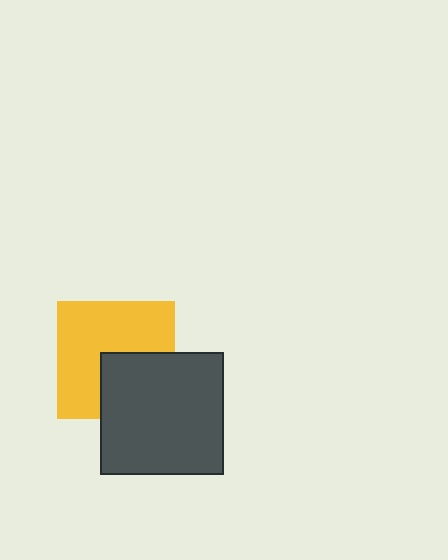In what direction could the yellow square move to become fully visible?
The yellow square could move toward the upper-left. That would shift it out from behind the dark gray square entirely.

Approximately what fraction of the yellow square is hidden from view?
Roughly 37% of the yellow square is hidden behind the dark gray square.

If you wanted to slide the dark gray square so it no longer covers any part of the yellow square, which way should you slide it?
Slide it toward the lower-right — that is the most direct way to separate the two shapes.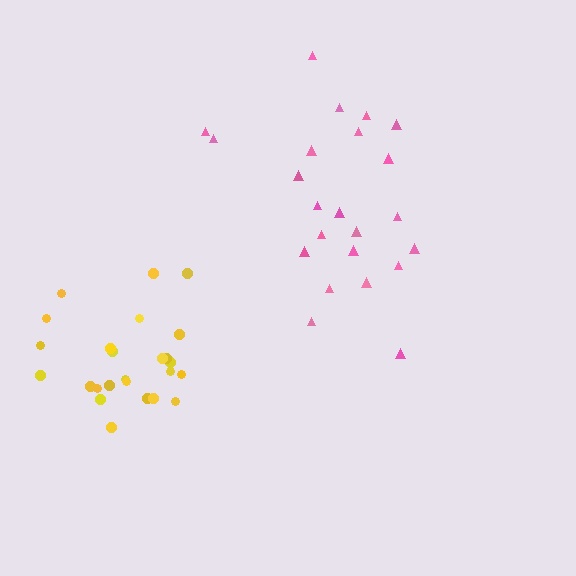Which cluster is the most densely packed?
Yellow.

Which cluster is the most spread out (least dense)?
Pink.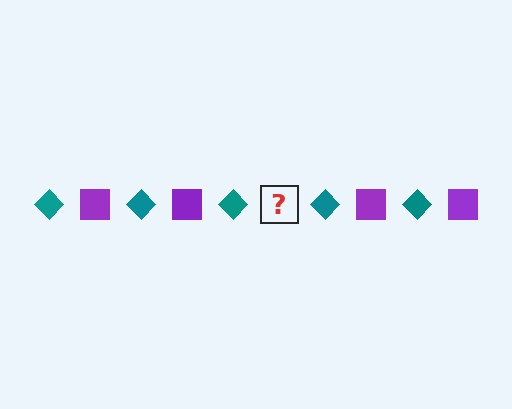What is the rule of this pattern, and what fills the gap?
The rule is that the pattern alternates between teal diamond and purple square. The gap should be filled with a purple square.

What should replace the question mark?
The question mark should be replaced with a purple square.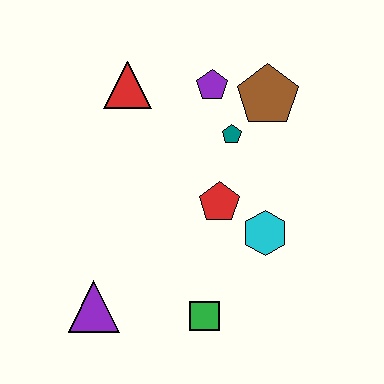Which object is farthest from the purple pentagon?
The purple triangle is farthest from the purple pentagon.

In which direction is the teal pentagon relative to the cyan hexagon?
The teal pentagon is above the cyan hexagon.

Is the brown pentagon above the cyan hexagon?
Yes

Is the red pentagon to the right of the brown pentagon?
No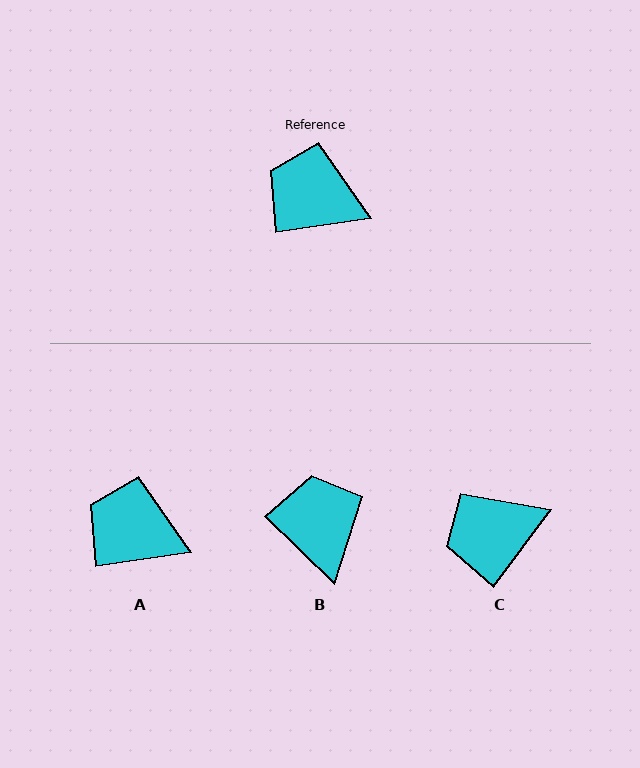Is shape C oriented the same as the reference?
No, it is off by about 45 degrees.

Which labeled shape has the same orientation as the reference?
A.